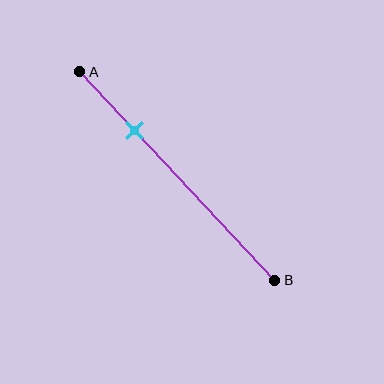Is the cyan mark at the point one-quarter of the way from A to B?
No, the mark is at about 30% from A, not at the 25% one-quarter point.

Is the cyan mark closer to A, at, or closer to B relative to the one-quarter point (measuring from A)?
The cyan mark is closer to point B than the one-quarter point of segment AB.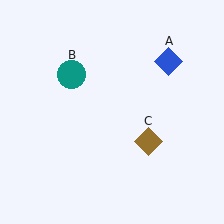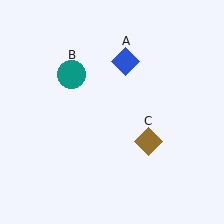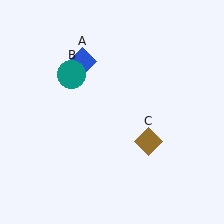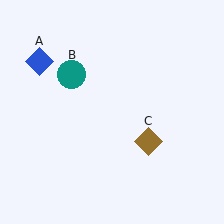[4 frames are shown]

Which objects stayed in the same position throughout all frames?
Teal circle (object B) and brown diamond (object C) remained stationary.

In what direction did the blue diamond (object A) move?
The blue diamond (object A) moved left.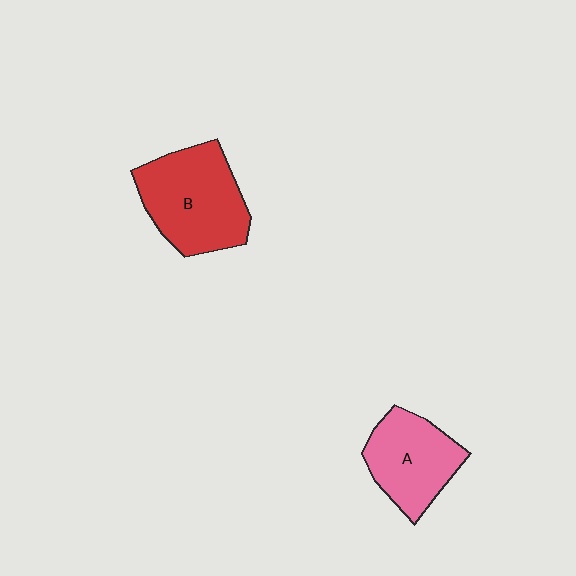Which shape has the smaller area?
Shape A (pink).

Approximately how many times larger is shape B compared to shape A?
Approximately 1.3 times.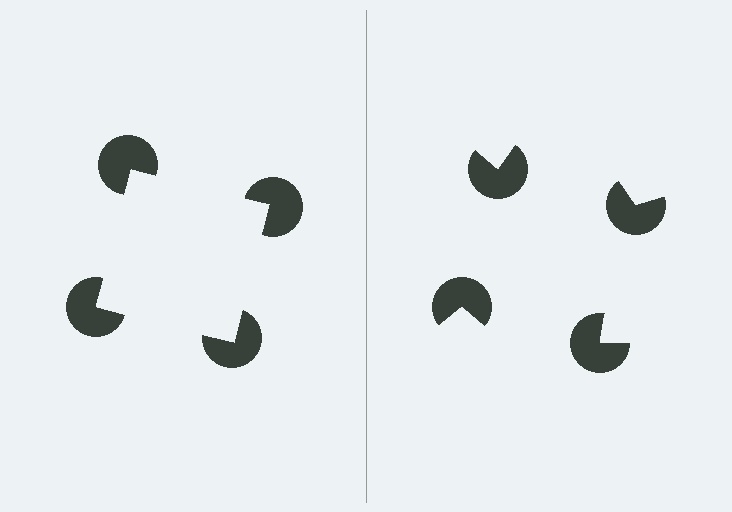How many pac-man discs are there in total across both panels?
8 — 4 on each side.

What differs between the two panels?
The pac-man discs are positioned identically on both sides; only the wedge orientations differ. On the left they align to a square; on the right they are misaligned.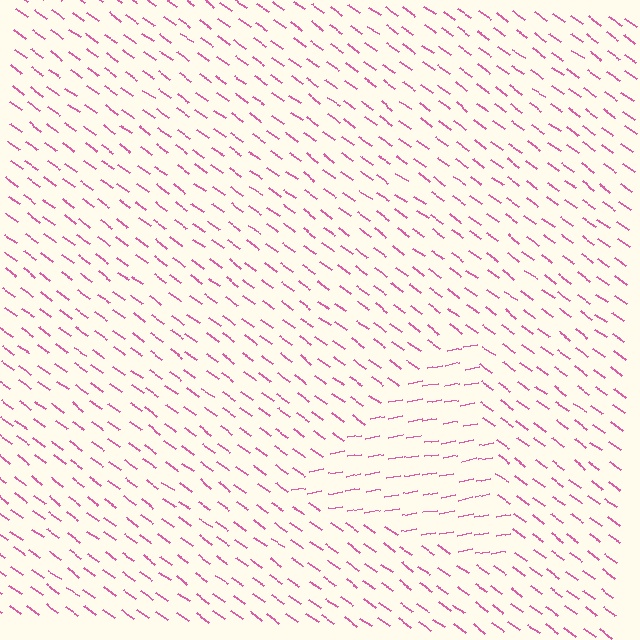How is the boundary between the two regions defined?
The boundary is defined purely by a change in line orientation (approximately 45 degrees difference). All lines are the same color and thickness.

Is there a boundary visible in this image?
Yes, there is a texture boundary formed by a change in line orientation.